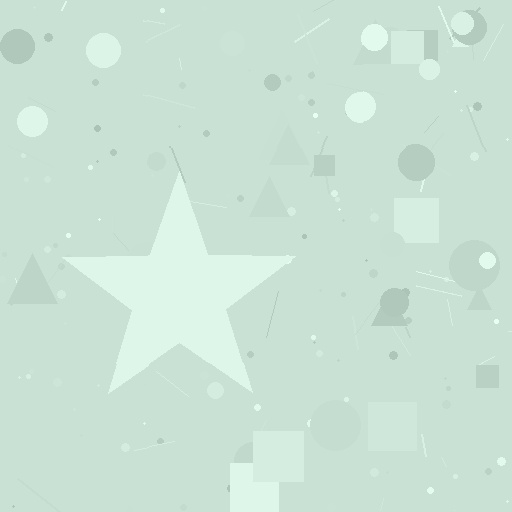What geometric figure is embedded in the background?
A star is embedded in the background.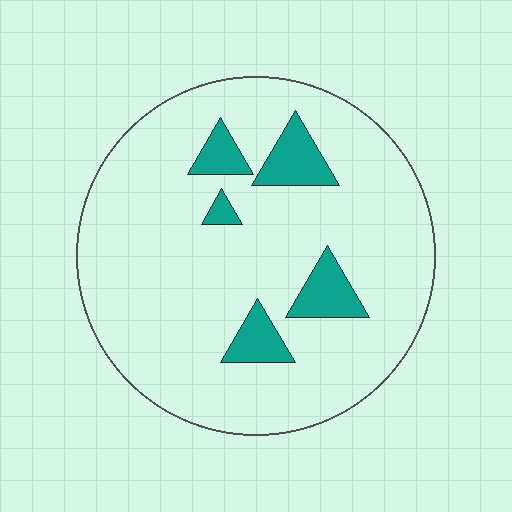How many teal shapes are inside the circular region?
5.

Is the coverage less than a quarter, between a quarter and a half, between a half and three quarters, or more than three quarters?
Less than a quarter.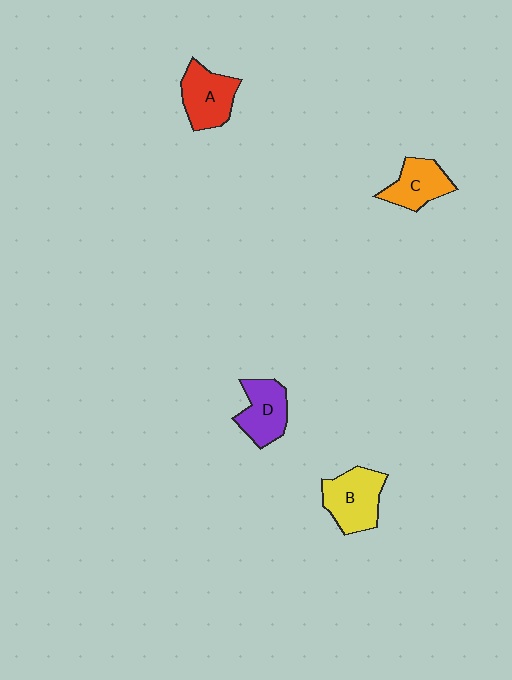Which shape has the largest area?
Shape B (yellow).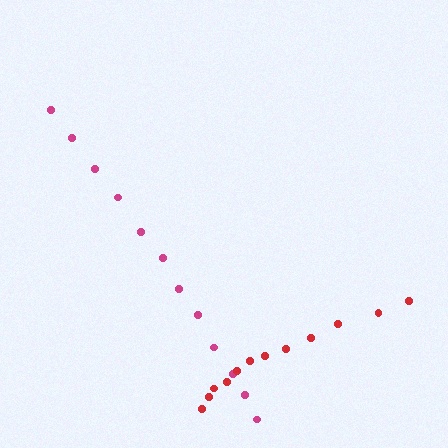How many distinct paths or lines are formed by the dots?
There are 2 distinct paths.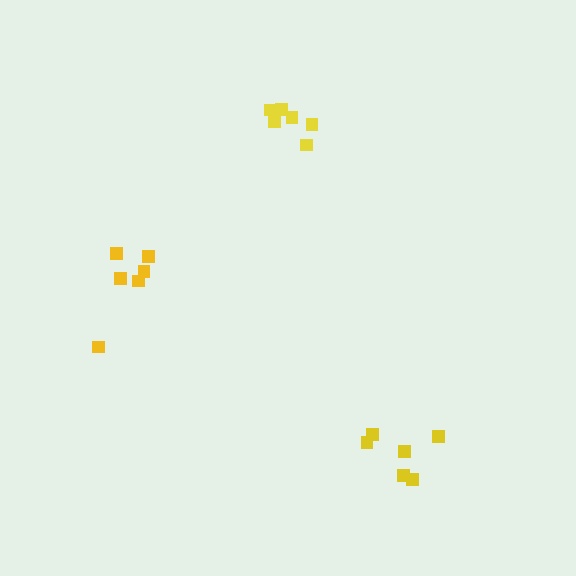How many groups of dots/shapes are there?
There are 3 groups.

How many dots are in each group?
Group 1: 6 dots, Group 2: 6 dots, Group 3: 6 dots (18 total).